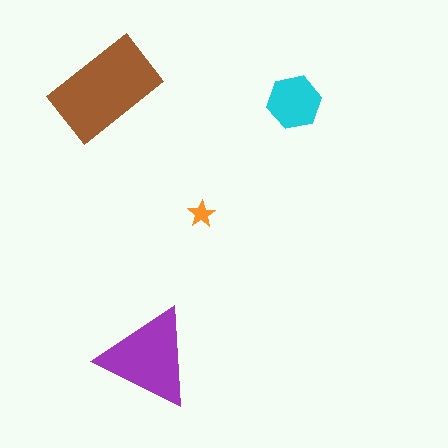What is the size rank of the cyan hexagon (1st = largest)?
3rd.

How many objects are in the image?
There are 4 objects in the image.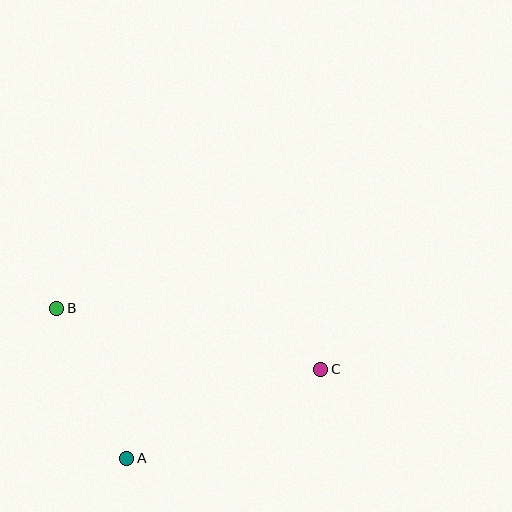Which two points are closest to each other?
Points A and B are closest to each other.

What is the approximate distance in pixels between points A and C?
The distance between A and C is approximately 213 pixels.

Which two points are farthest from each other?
Points B and C are farthest from each other.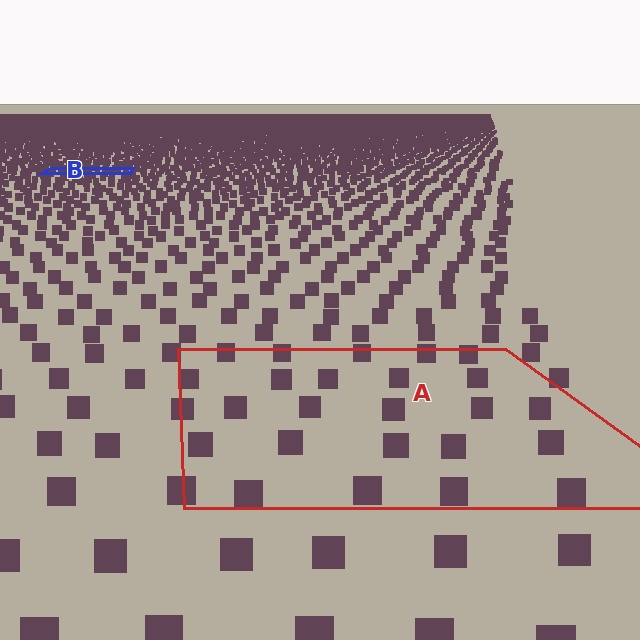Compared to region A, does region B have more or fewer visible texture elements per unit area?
Region B has more texture elements per unit area — they are packed more densely because it is farther away.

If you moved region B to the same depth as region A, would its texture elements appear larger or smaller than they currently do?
They would appear larger. At a closer depth, the same texture elements are projected at a bigger on-screen size.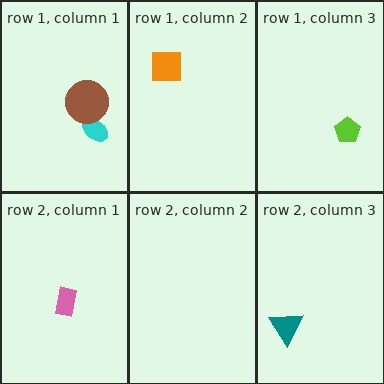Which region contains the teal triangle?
The row 2, column 3 region.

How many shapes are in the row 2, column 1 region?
1.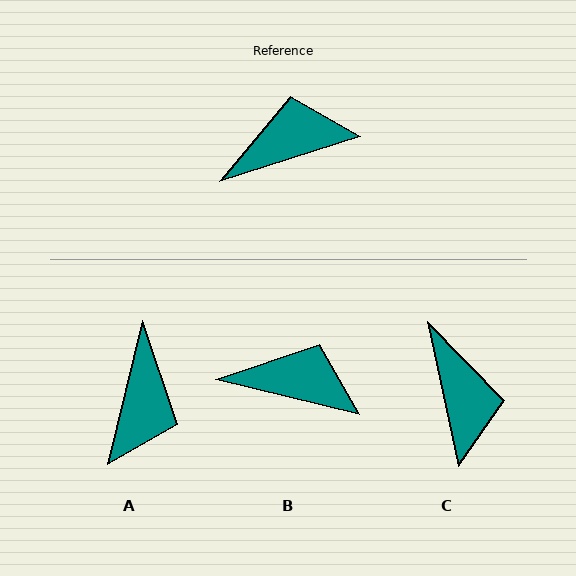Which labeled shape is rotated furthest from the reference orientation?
A, about 121 degrees away.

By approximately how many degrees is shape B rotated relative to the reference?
Approximately 31 degrees clockwise.